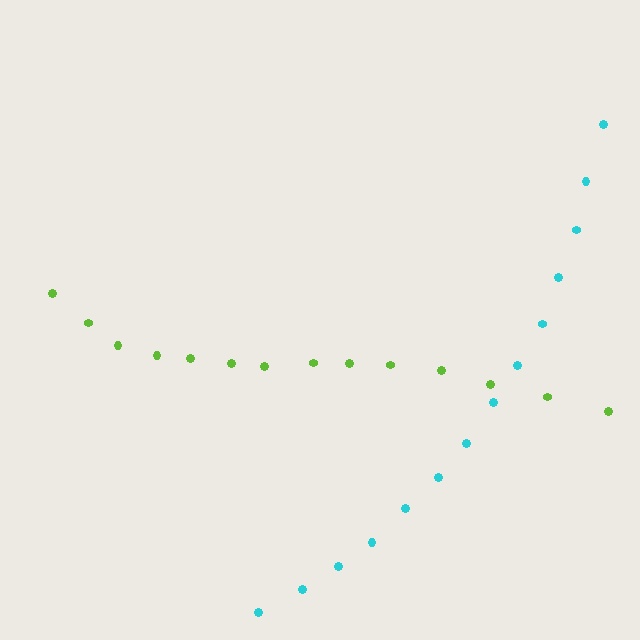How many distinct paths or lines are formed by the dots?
There are 2 distinct paths.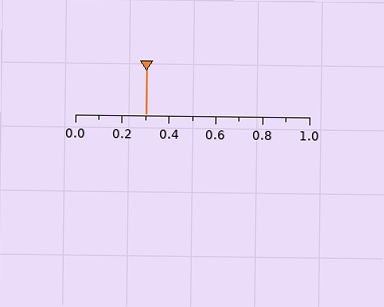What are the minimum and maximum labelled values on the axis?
The axis runs from 0.0 to 1.0.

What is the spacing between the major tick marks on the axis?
The major ticks are spaced 0.2 apart.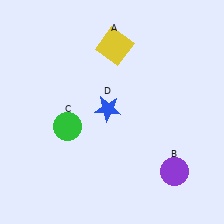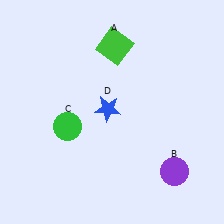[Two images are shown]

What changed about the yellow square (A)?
In Image 1, A is yellow. In Image 2, it changed to green.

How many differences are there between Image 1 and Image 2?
There is 1 difference between the two images.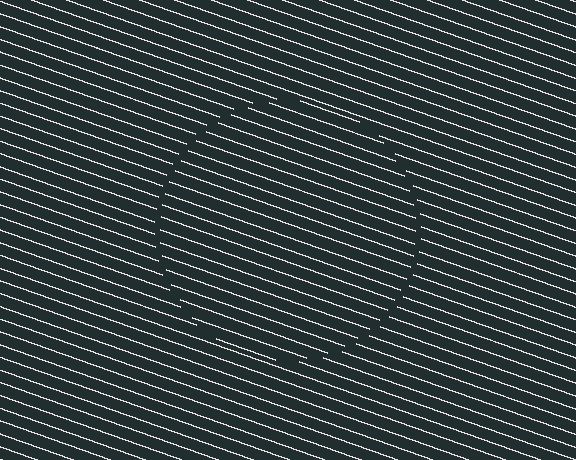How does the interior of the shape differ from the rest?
The interior of the shape contains the same grating, shifted by half a period — the contour is defined by the phase discontinuity where line-ends from the inner and outer gratings abut.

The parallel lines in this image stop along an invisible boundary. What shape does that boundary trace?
An illusory circle. The interior of the shape contains the same grating, shifted by half a period — the contour is defined by the phase discontinuity where line-ends from the inner and outer gratings abut.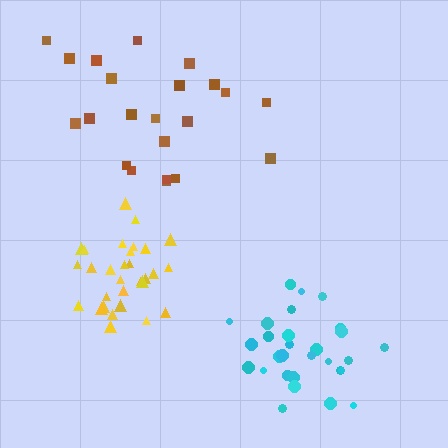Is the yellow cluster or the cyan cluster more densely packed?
Yellow.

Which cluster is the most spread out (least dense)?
Brown.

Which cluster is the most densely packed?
Yellow.